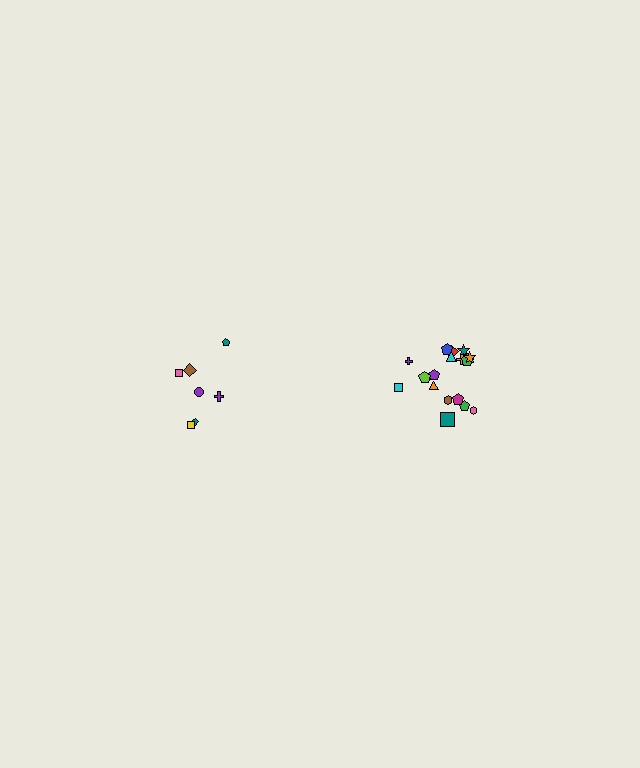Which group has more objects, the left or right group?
The right group.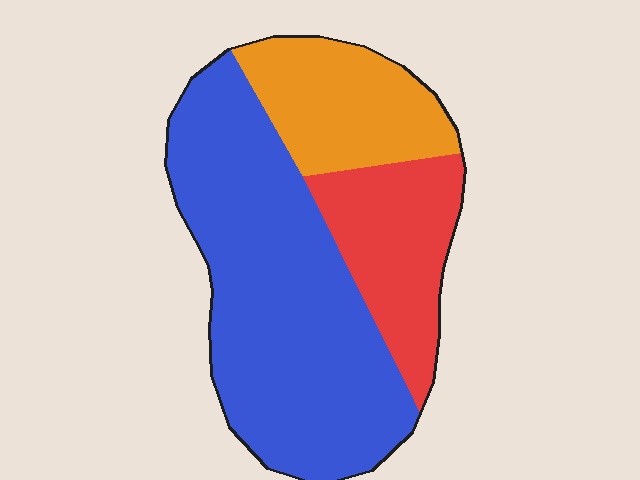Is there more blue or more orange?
Blue.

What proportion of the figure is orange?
Orange covers roughly 20% of the figure.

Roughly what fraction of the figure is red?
Red covers roughly 20% of the figure.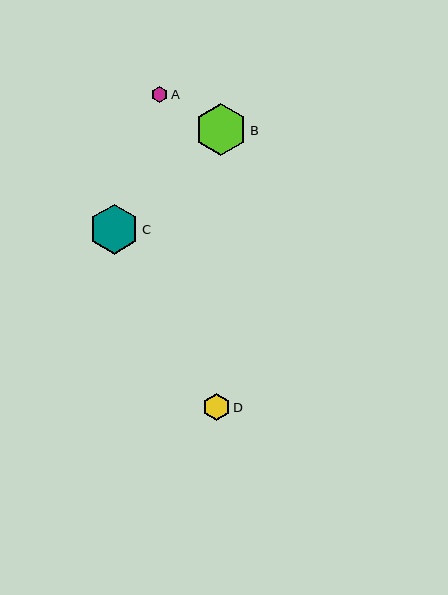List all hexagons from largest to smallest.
From largest to smallest: B, C, D, A.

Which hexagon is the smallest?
Hexagon A is the smallest with a size of approximately 16 pixels.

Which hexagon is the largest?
Hexagon B is the largest with a size of approximately 52 pixels.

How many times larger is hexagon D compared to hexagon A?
Hexagon D is approximately 1.8 times the size of hexagon A.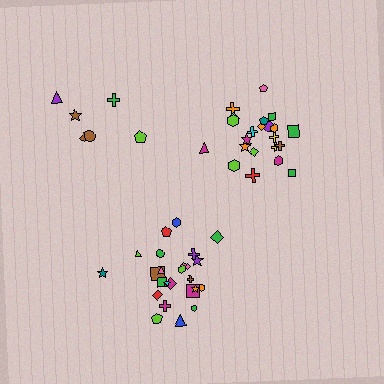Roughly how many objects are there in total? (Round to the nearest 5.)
Roughly 55 objects in total.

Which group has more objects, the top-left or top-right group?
The top-right group.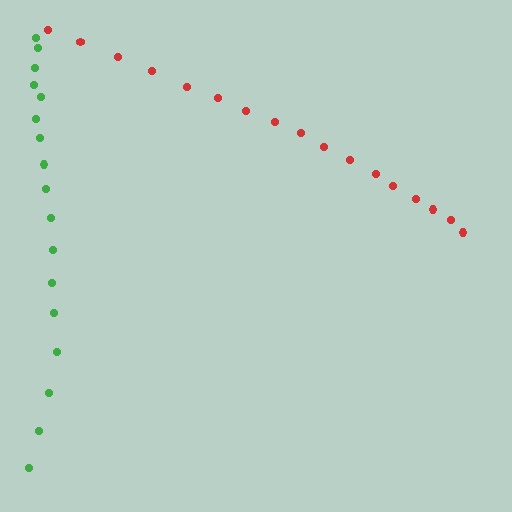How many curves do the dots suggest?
There are 2 distinct paths.